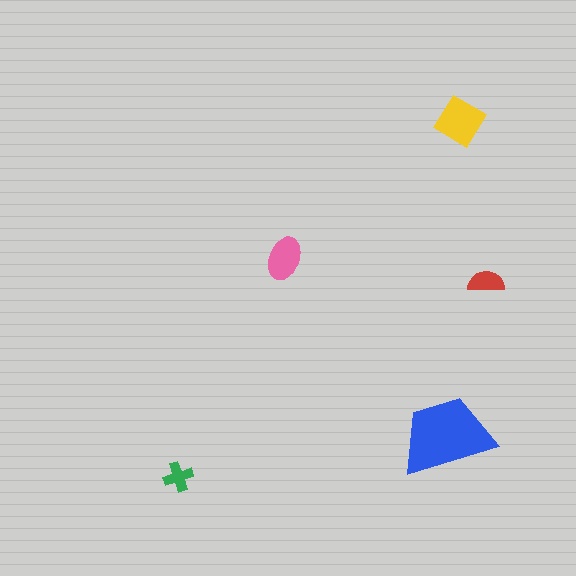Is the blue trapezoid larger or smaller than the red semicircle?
Larger.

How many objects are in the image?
There are 5 objects in the image.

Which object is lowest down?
The green cross is bottommost.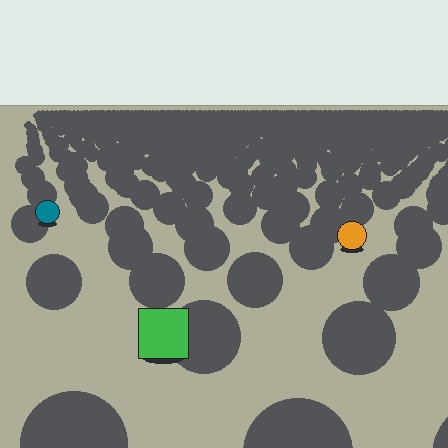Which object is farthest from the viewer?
The teal circle is farthest from the viewer. It appears smaller and the ground texture around it is denser.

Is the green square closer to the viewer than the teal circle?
Yes. The green square is closer — you can tell from the texture gradient: the ground texture is coarser near it.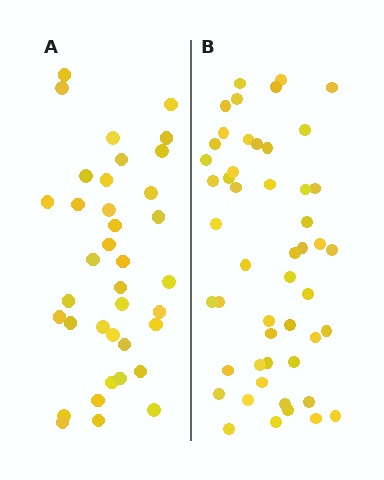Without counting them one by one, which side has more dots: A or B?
Region B (the right region) has more dots.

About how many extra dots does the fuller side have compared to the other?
Region B has approximately 15 more dots than region A.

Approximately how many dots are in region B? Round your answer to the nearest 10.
About 50 dots.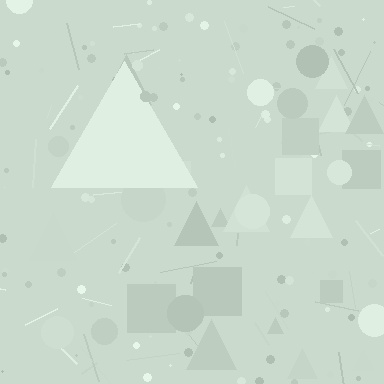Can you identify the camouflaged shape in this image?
The camouflaged shape is a triangle.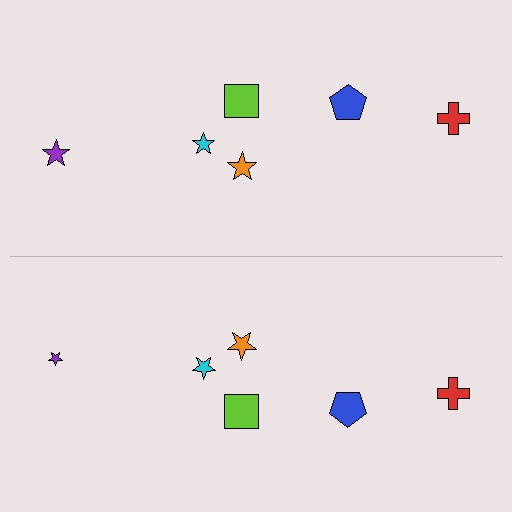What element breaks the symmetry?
The purple star on the bottom side has a different size than its mirror counterpart.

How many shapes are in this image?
There are 12 shapes in this image.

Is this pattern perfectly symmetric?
No, the pattern is not perfectly symmetric. The purple star on the bottom side has a different size than its mirror counterpart.